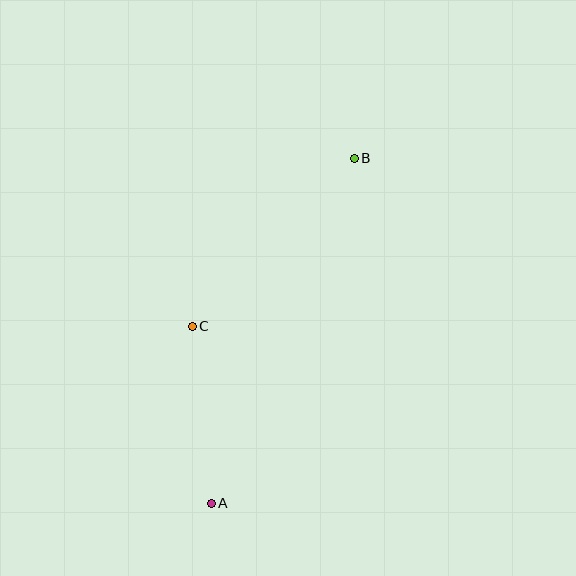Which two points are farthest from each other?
Points A and B are farthest from each other.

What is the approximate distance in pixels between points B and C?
The distance between B and C is approximately 234 pixels.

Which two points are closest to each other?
Points A and C are closest to each other.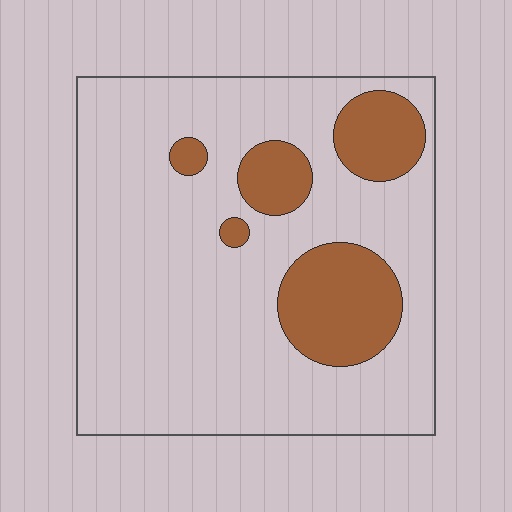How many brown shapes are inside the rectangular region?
5.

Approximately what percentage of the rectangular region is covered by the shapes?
Approximately 20%.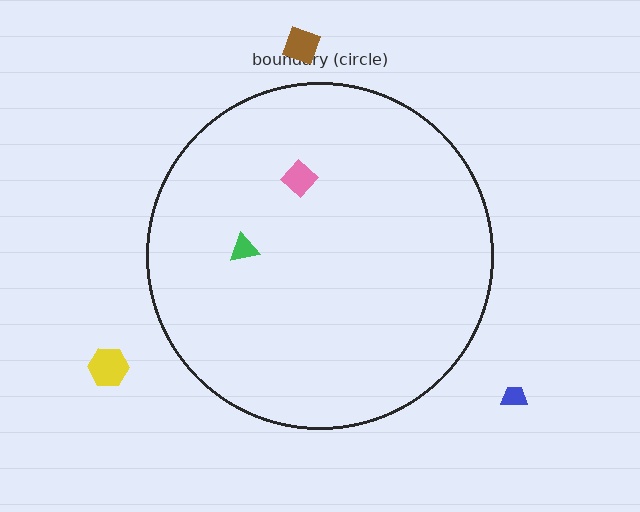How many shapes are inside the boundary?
2 inside, 3 outside.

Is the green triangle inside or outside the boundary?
Inside.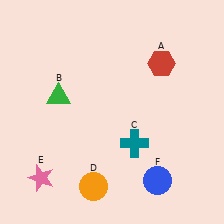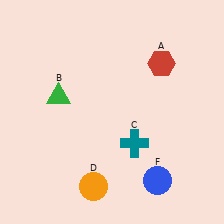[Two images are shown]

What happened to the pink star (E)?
The pink star (E) was removed in Image 2. It was in the bottom-left area of Image 1.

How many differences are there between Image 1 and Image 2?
There is 1 difference between the two images.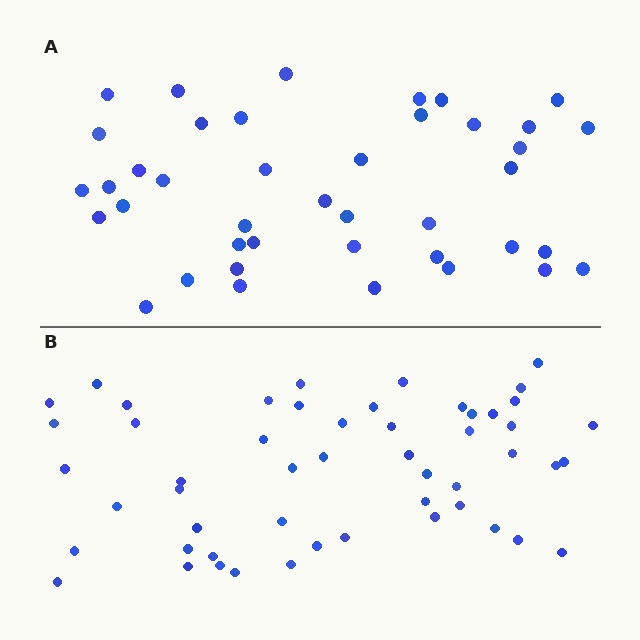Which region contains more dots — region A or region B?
Region B (the bottom region) has more dots.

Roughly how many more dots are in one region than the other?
Region B has roughly 12 or so more dots than region A.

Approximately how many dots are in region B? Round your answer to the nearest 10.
About 50 dots. (The exact count is 52, which rounds to 50.)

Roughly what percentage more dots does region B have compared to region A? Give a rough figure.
About 25% more.